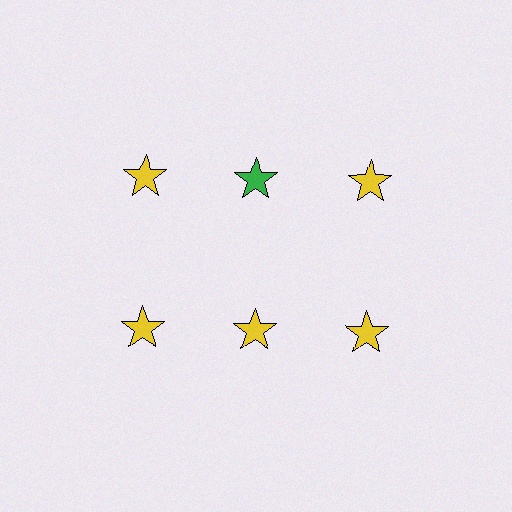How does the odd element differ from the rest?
It has a different color: green instead of yellow.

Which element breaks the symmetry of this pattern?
The green star in the top row, second from left column breaks the symmetry. All other shapes are yellow stars.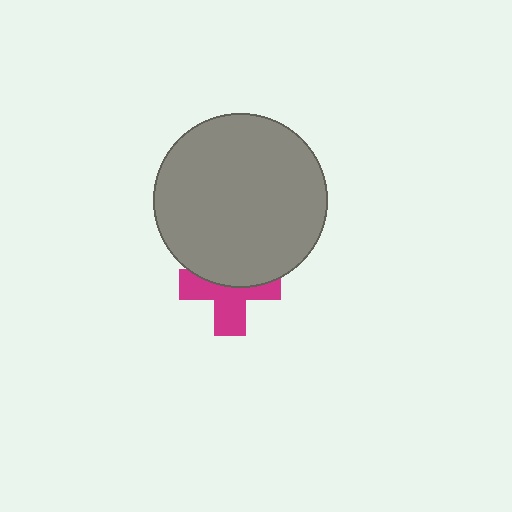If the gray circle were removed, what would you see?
You would see the complete magenta cross.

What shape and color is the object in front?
The object in front is a gray circle.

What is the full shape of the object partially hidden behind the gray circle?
The partially hidden object is a magenta cross.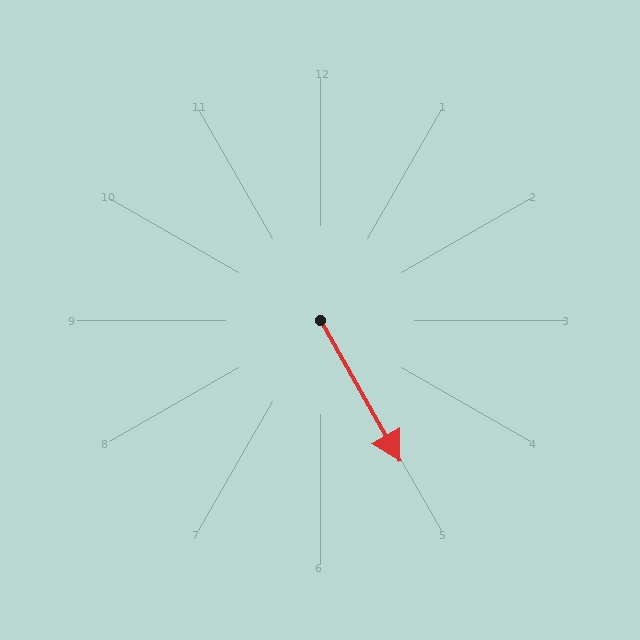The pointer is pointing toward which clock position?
Roughly 5 o'clock.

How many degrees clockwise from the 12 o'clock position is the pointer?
Approximately 150 degrees.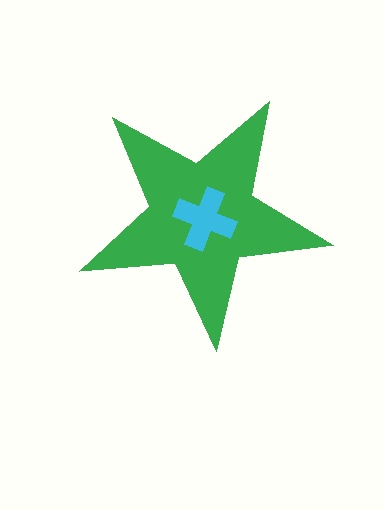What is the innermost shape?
The cyan cross.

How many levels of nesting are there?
2.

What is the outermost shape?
The green star.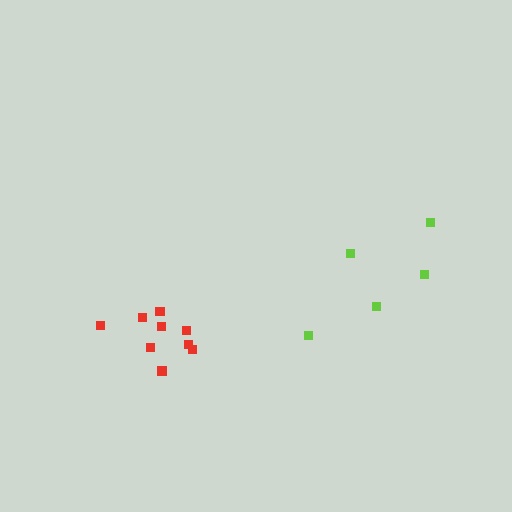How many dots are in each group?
Group 1: 9 dots, Group 2: 5 dots (14 total).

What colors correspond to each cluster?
The clusters are colored: red, lime.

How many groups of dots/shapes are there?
There are 2 groups.